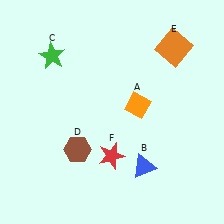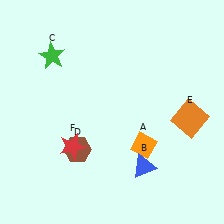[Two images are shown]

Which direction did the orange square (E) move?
The orange square (E) moved down.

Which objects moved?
The objects that moved are: the orange diamond (A), the orange square (E), the red star (F).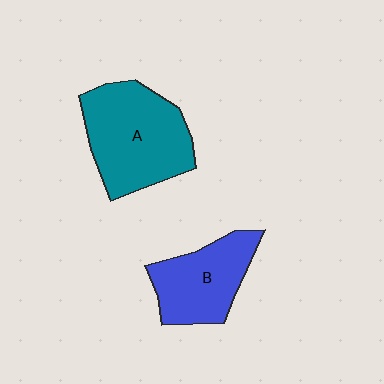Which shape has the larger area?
Shape A (teal).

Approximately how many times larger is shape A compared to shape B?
Approximately 1.4 times.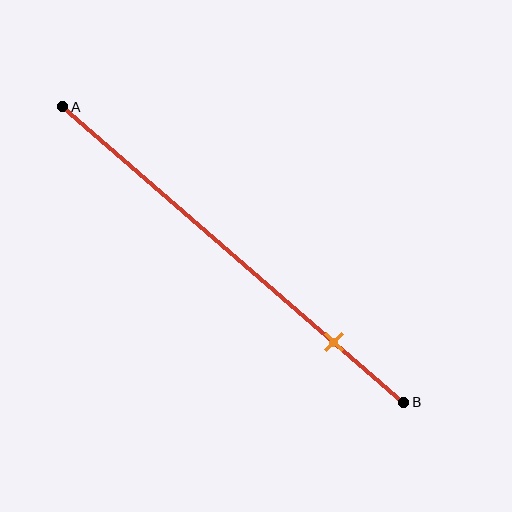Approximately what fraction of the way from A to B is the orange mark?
The orange mark is approximately 80% of the way from A to B.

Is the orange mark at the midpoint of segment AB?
No, the mark is at about 80% from A, not at the 50% midpoint.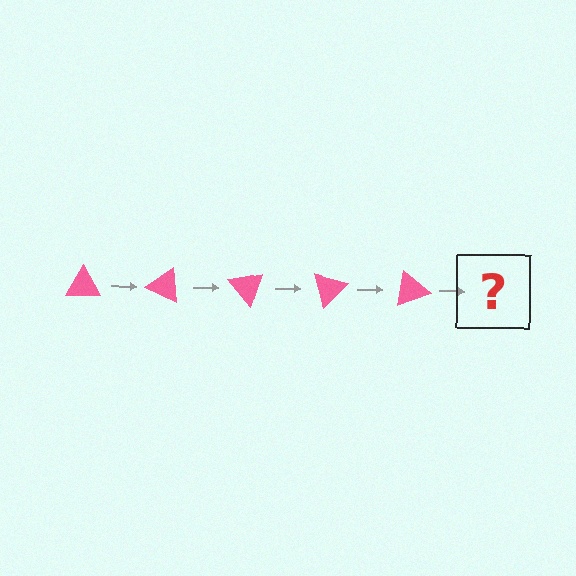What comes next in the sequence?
The next element should be a pink triangle rotated 125 degrees.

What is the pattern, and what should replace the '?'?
The pattern is that the triangle rotates 25 degrees each step. The '?' should be a pink triangle rotated 125 degrees.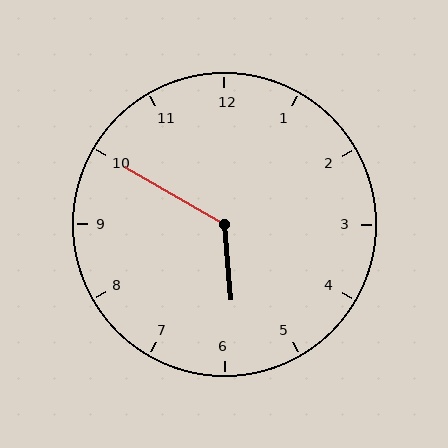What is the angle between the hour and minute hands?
Approximately 125 degrees.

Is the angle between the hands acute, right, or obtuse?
It is obtuse.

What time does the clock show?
5:50.